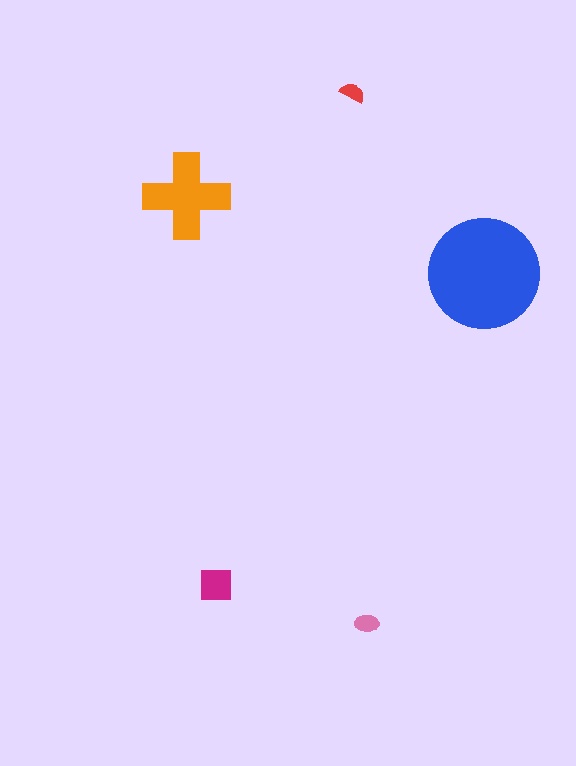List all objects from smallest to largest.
The red semicircle, the pink ellipse, the magenta square, the orange cross, the blue circle.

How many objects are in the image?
There are 5 objects in the image.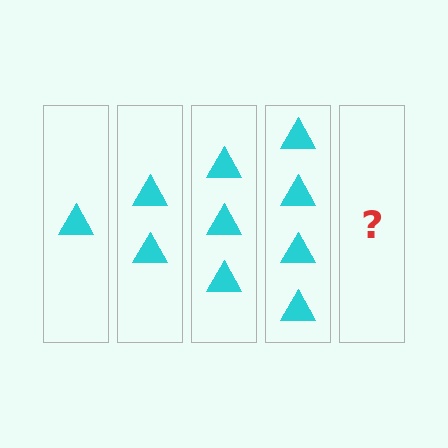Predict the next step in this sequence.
The next step is 5 triangles.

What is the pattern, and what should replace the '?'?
The pattern is that each step adds one more triangle. The '?' should be 5 triangles.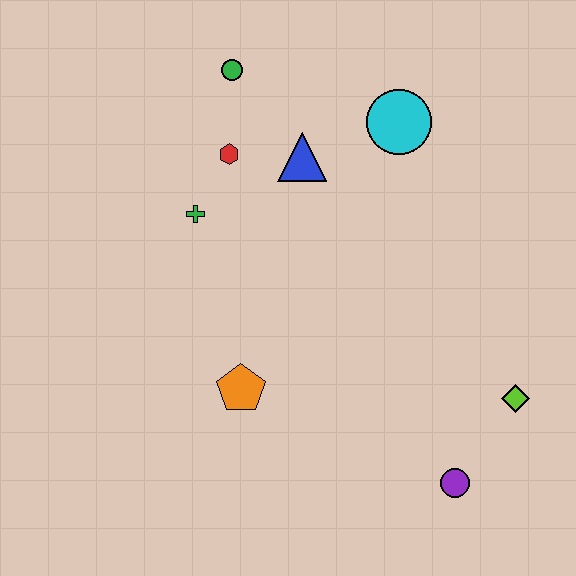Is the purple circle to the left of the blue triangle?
No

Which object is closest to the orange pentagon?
The green cross is closest to the orange pentagon.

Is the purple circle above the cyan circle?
No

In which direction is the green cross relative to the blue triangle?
The green cross is to the left of the blue triangle.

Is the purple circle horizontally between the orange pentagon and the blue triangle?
No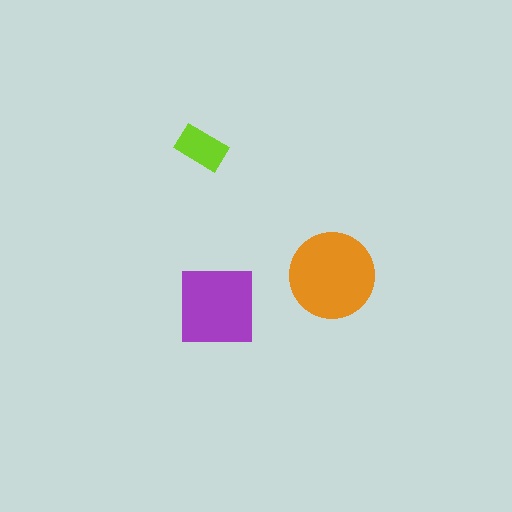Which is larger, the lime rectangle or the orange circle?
The orange circle.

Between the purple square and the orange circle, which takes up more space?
The orange circle.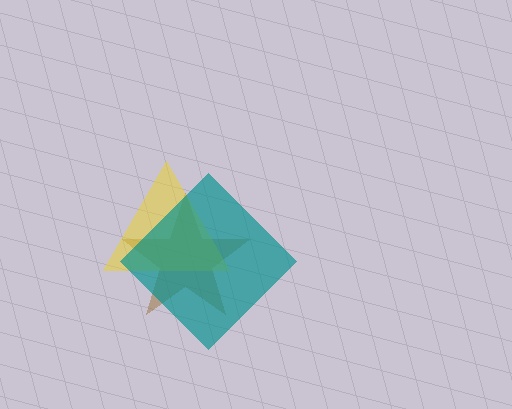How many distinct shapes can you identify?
There are 3 distinct shapes: a brown star, a yellow triangle, a teal diamond.